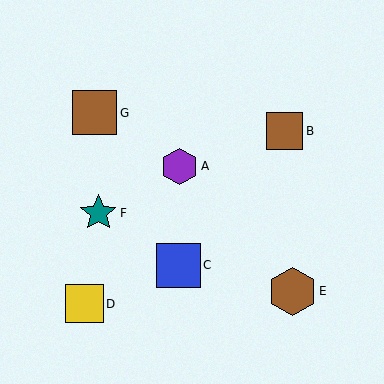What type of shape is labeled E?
Shape E is a brown hexagon.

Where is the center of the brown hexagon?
The center of the brown hexagon is at (292, 291).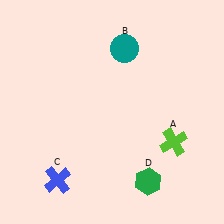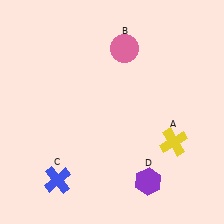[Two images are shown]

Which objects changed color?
A changed from lime to yellow. B changed from teal to pink. D changed from green to purple.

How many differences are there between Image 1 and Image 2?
There are 3 differences between the two images.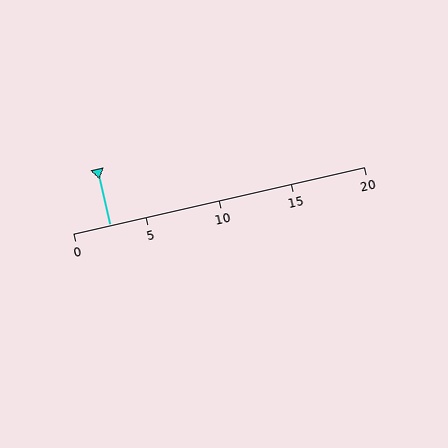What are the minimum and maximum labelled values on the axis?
The axis runs from 0 to 20.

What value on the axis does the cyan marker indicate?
The marker indicates approximately 2.5.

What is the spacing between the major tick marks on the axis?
The major ticks are spaced 5 apart.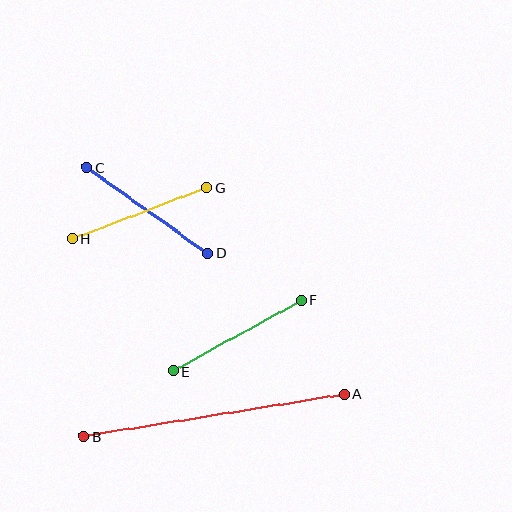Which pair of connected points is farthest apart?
Points A and B are farthest apart.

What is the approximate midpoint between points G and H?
The midpoint is at approximately (140, 213) pixels.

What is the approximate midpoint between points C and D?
The midpoint is at approximately (147, 210) pixels.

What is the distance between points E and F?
The distance is approximately 147 pixels.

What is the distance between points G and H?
The distance is approximately 144 pixels.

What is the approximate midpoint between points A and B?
The midpoint is at approximately (214, 415) pixels.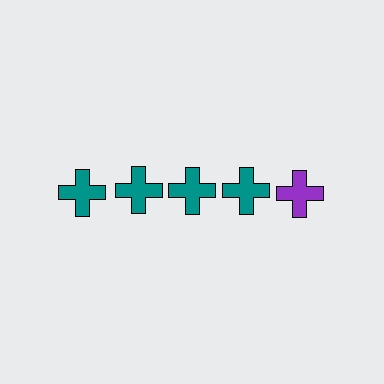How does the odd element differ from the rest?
It has a different color: purple instead of teal.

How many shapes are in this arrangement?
There are 5 shapes arranged in a grid pattern.